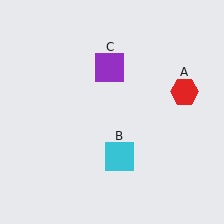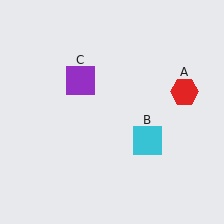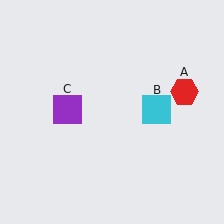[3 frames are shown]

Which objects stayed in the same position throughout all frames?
Red hexagon (object A) remained stationary.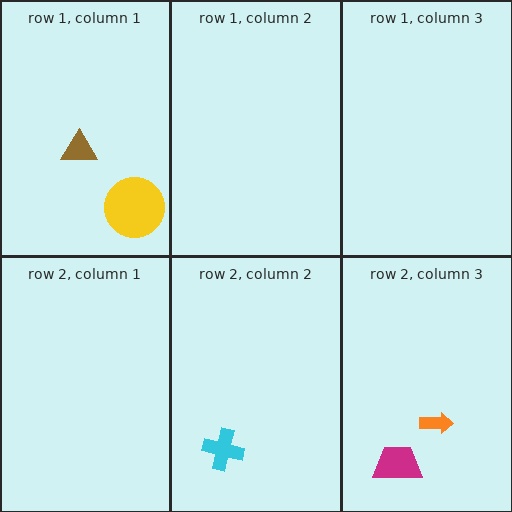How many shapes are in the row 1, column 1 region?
2.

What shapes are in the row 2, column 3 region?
The magenta trapezoid, the orange arrow.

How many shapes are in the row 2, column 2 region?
1.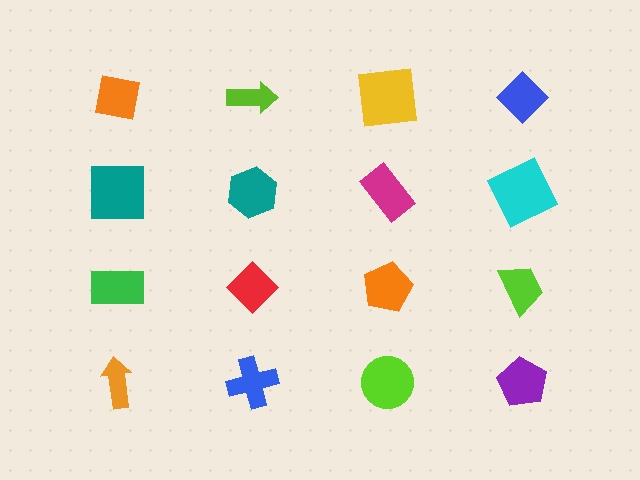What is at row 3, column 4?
A lime trapezoid.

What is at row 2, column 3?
A magenta rectangle.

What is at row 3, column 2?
A red diamond.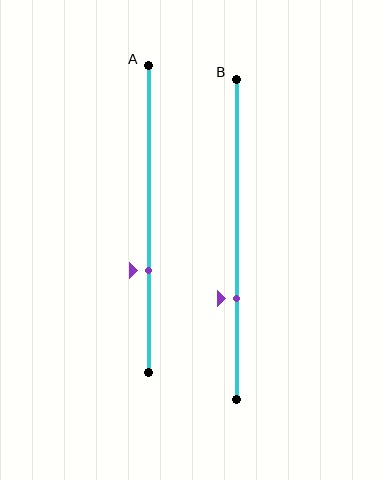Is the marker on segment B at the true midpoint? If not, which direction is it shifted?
No, the marker on segment B is shifted downward by about 18% of the segment length.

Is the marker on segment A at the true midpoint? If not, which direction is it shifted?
No, the marker on segment A is shifted downward by about 17% of the segment length.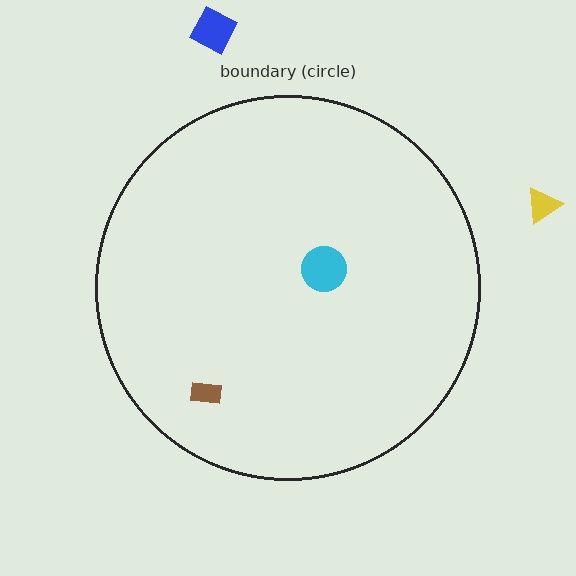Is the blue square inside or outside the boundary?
Outside.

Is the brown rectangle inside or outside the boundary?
Inside.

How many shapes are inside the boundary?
2 inside, 2 outside.